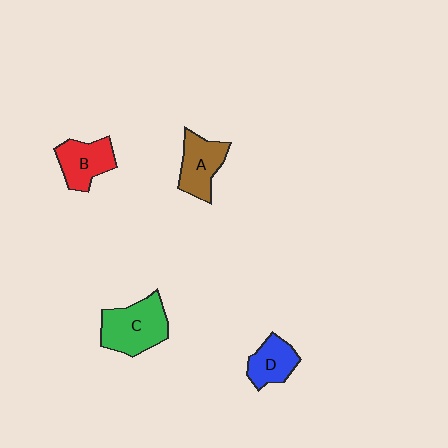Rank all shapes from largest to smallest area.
From largest to smallest: C (green), A (brown), B (red), D (blue).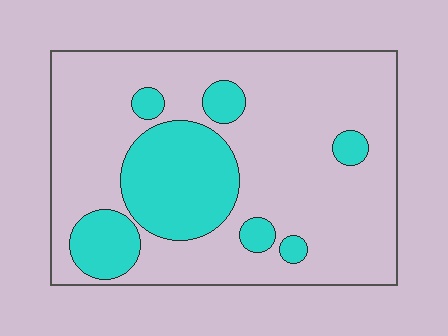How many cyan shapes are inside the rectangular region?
7.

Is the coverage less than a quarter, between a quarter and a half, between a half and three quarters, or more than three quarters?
Between a quarter and a half.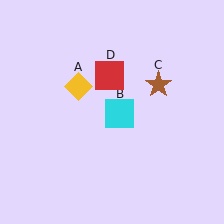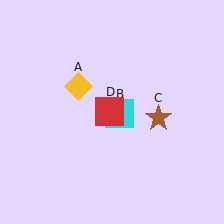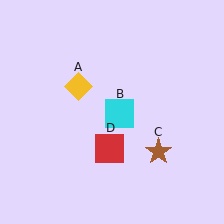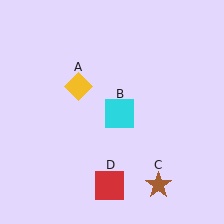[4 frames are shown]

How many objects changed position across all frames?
2 objects changed position: brown star (object C), red square (object D).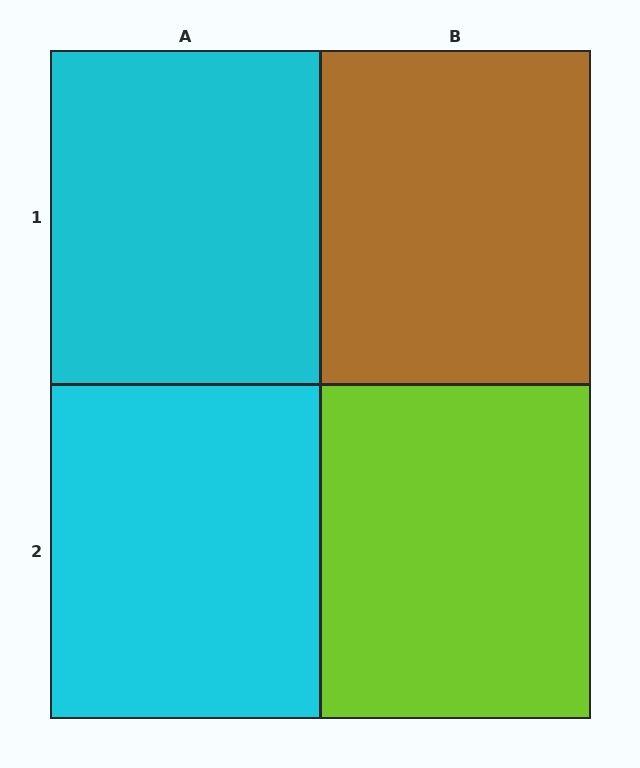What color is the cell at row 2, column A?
Cyan.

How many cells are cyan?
2 cells are cyan.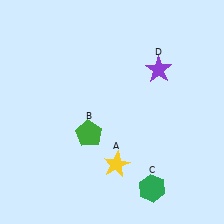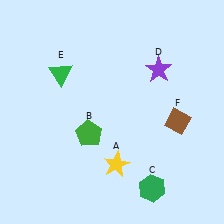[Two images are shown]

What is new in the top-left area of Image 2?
A green triangle (E) was added in the top-left area of Image 2.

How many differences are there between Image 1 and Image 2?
There are 2 differences between the two images.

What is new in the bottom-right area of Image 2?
A brown diamond (F) was added in the bottom-right area of Image 2.